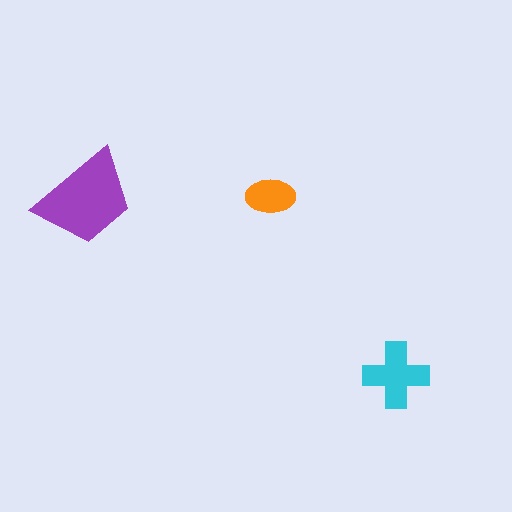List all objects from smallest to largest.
The orange ellipse, the cyan cross, the purple trapezoid.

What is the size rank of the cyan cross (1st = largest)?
2nd.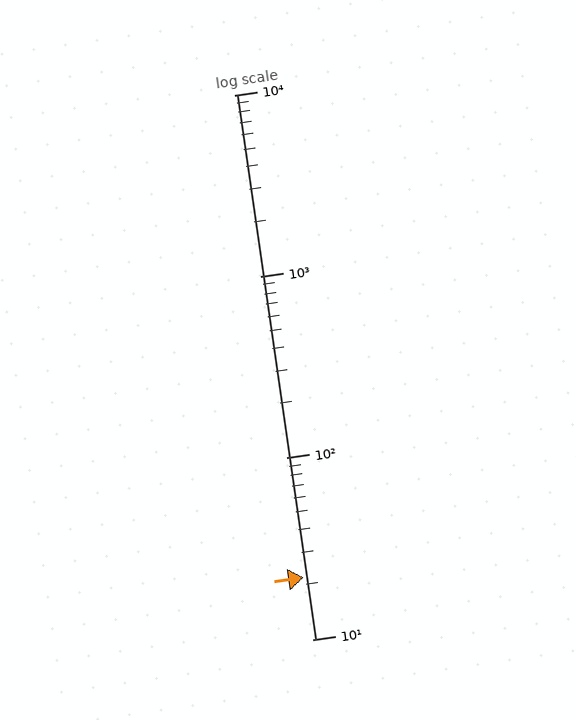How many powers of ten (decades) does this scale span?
The scale spans 3 decades, from 10 to 10000.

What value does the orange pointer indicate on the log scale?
The pointer indicates approximately 22.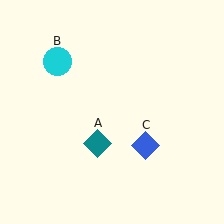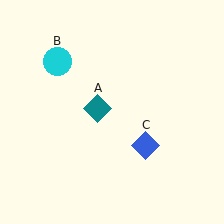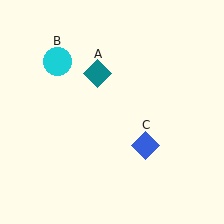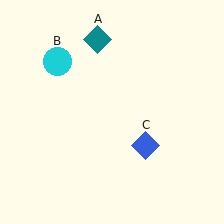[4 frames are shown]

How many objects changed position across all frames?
1 object changed position: teal diamond (object A).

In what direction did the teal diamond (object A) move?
The teal diamond (object A) moved up.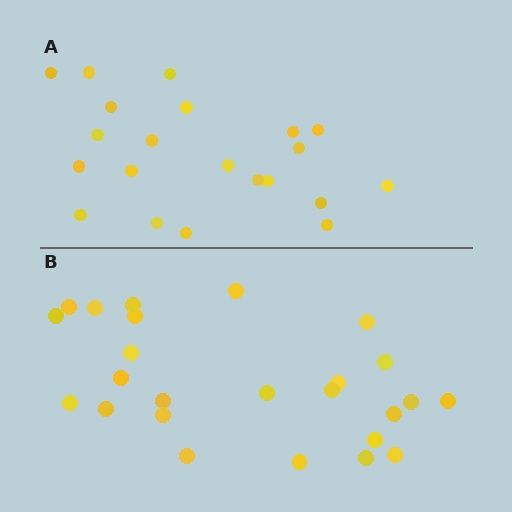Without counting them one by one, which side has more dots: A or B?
Region B (the bottom region) has more dots.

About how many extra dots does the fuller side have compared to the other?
Region B has about 4 more dots than region A.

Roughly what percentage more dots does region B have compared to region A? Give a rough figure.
About 20% more.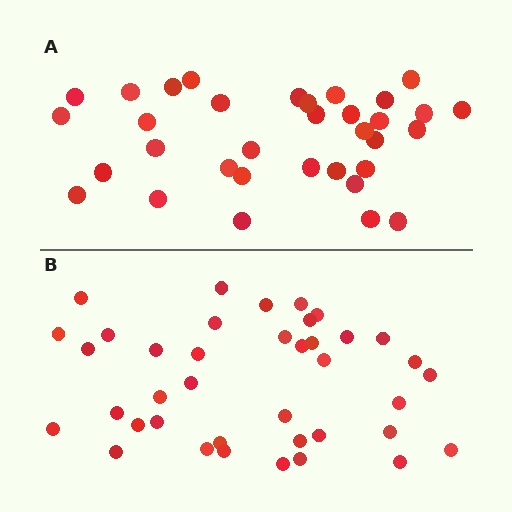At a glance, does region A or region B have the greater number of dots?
Region B (the bottom region) has more dots.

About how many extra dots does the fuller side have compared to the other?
Region B has about 5 more dots than region A.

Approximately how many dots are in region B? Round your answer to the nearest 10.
About 40 dots. (The exact count is 39, which rounds to 40.)